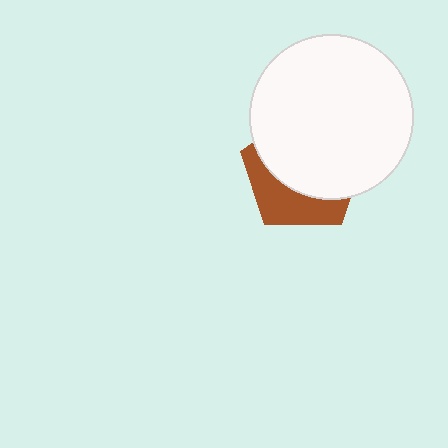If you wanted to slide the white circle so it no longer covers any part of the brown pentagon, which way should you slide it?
Slide it up — that is the most direct way to separate the two shapes.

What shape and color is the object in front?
The object in front is a white circle.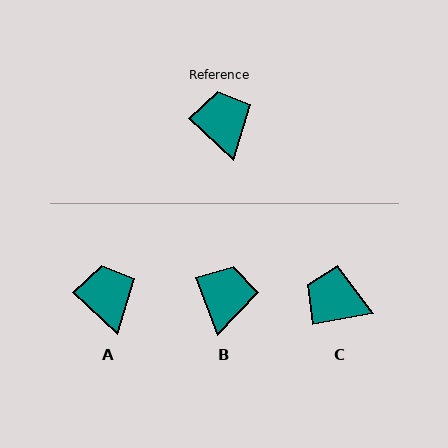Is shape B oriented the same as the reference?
No, it is off by about 26 degrees.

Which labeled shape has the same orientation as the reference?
A.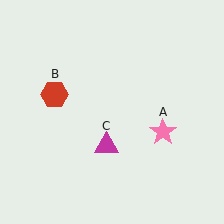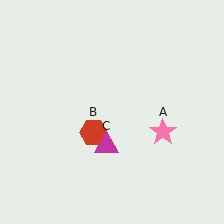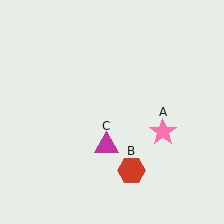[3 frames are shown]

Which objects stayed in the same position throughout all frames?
Pink star (object A) and magenta triangle (object C) remained stationary.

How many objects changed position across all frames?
1 object changed position: red hexagon (object B).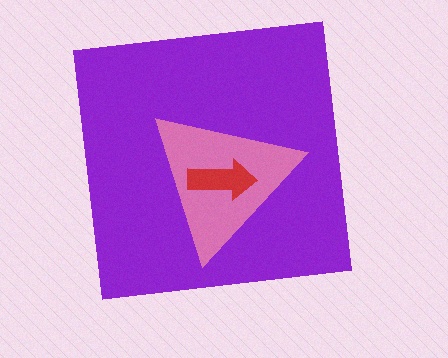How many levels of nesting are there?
3.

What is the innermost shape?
The red arrow.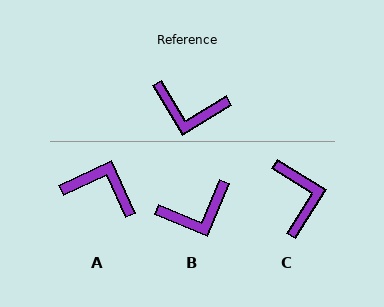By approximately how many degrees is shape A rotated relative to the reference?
Approximately 174 degrees counter-clockwise.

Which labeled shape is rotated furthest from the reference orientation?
A, about 174 degrees away.